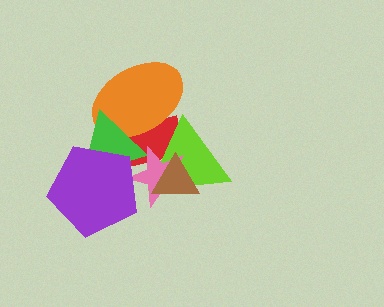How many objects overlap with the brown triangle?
3 objects overlap with the brown triangle.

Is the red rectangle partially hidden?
Yes, it is partially covered by another shape.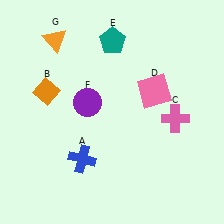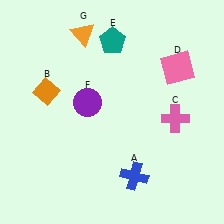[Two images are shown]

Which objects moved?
The objects that moved are: the blue cross (A), the pink square (D), the orange triangle (G).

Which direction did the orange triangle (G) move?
The orange triangle (G) moved right.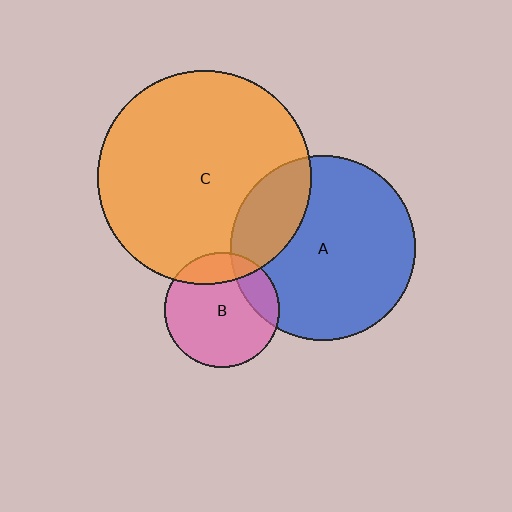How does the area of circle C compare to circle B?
Approximately 3.5 times.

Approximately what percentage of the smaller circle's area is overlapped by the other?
Approximately 25%.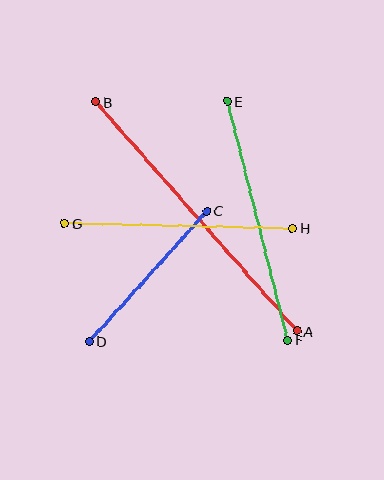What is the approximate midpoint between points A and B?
The midpoint is at approximately (196, 216) pixels.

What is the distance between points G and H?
The distance is approximately 228 pixels.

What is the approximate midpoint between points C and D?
The midpoint is at approximately (148, 276) pixels.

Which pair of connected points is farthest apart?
Points A and B are farthest apart.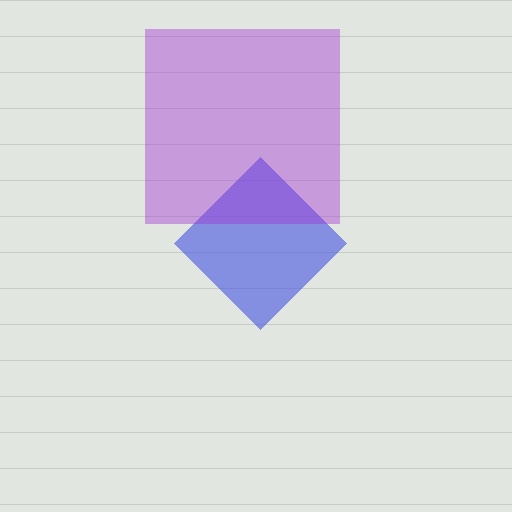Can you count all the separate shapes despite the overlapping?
Yes, there are 2 separate shapes.